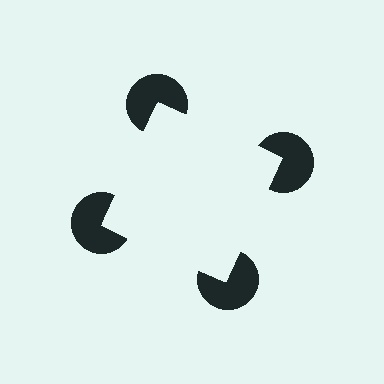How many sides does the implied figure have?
4 sides.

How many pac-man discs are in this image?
There are 4 — one at each vertex of the illusory square.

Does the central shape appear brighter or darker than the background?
It typically appears slightly brighter than the background, even though no actual brightness change is drawn.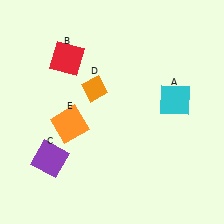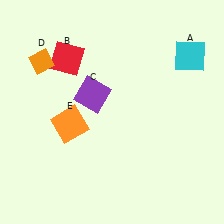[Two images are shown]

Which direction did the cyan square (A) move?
The cyan square (A) moved up.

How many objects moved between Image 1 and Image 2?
3 objects moved between the two images.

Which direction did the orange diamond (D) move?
The orange diamond (D) moved left.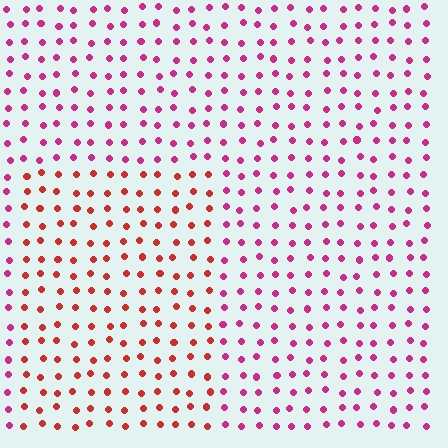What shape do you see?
I see a rectangle.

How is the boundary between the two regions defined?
The boundary is defined purely by a slight shift in hue (about 37 degrees). Spacing, size, and orientation are identical on both sides.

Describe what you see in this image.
The image is filled with small magenta elements in a uniform arrangement. A rectangle-shaped region is visible where the elements are tinted to a slightly different hue, forming a subtle color boundary.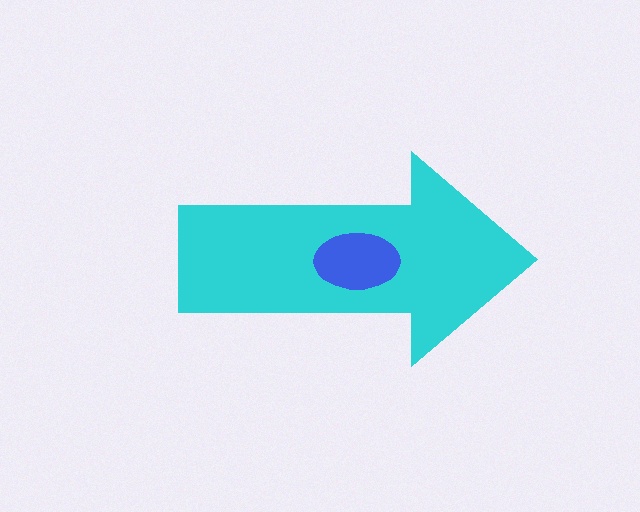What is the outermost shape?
The cyan arrow.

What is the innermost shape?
The blue ellipse.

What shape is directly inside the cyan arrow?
The blue ellipse.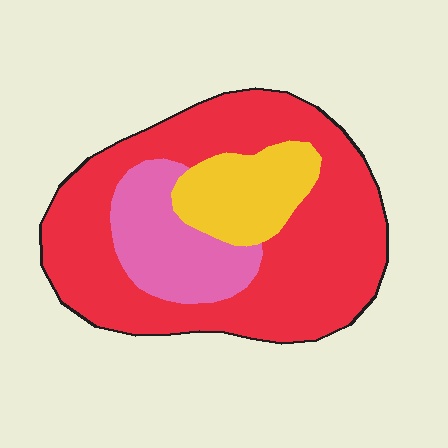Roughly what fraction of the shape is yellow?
Yellow covers about 15% of the shape.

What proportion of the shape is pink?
Pink covers about 20% of the shape.